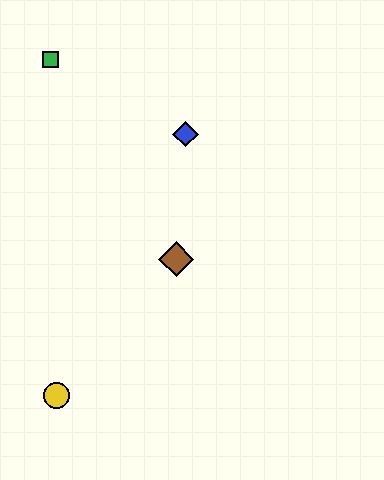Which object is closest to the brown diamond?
The blue diamond is closest to the brown diamond.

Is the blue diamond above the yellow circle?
Yes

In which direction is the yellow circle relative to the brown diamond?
The yellow circle is below the brown diamond.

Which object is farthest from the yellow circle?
The green square is farthest from the yellow circle.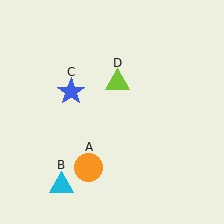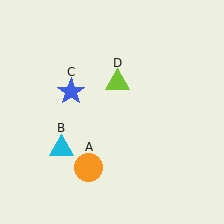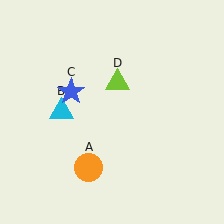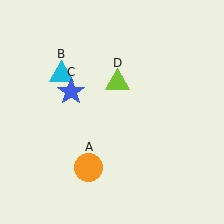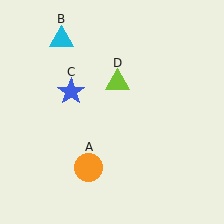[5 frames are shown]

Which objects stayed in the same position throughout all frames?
Orange circle (object A) and blue star (object C) and lime triangle (object D) remained stationary.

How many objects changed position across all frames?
1 object changed position: cyan triangle (object B).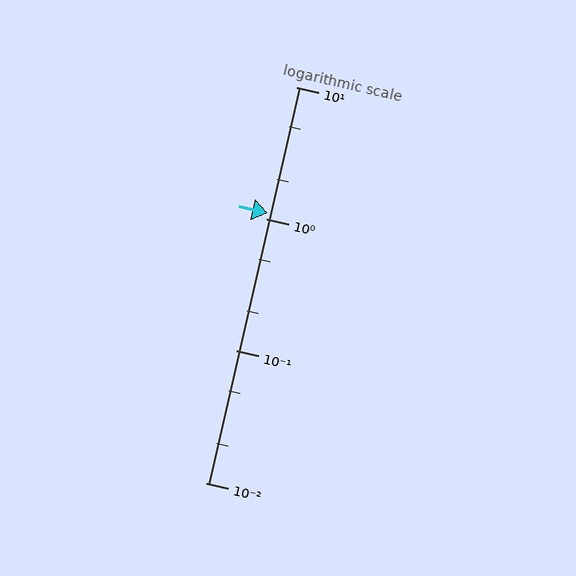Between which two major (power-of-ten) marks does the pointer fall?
The pointer is between 1 and 10.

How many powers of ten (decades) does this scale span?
The scale spans 3 decades, from 0.01 to 10.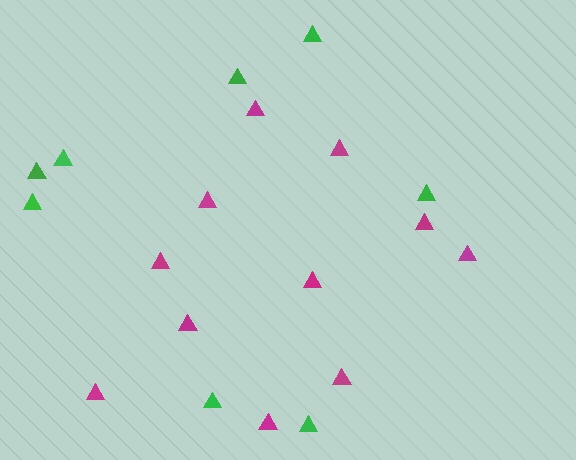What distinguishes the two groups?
There are 2 groups: one group of magenta triangles (11) and one group of green triangles (8).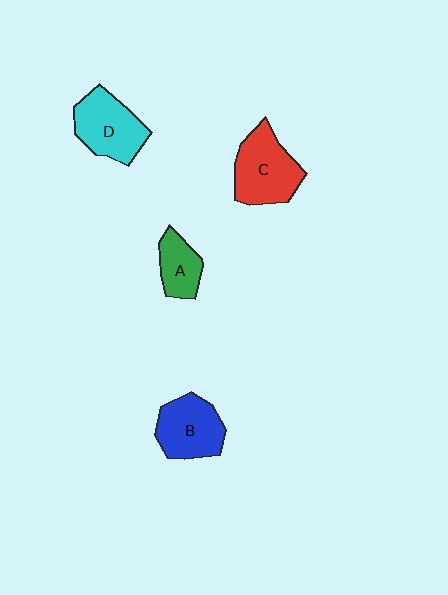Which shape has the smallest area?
Shape A (green).